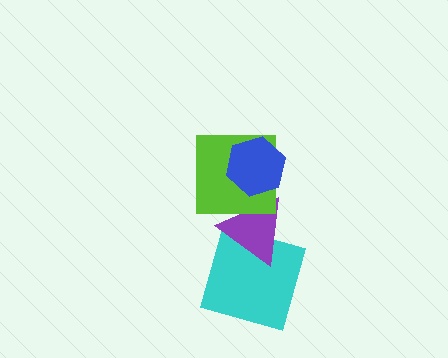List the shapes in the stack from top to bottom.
From top to bottom: the blue hexagon, the lime square, the purple triangle, the cyan square.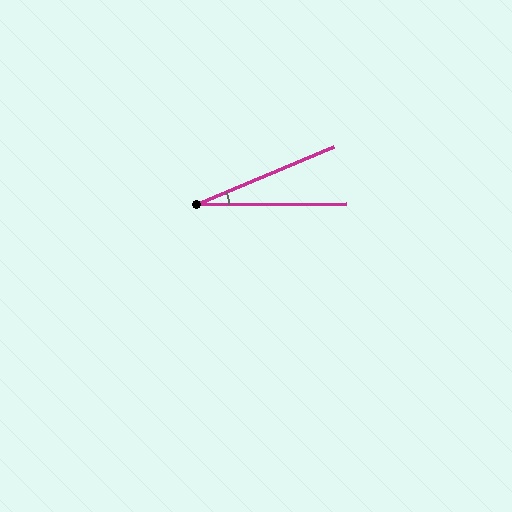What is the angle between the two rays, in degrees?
Approximately 22 degrees.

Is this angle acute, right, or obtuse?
It is acute.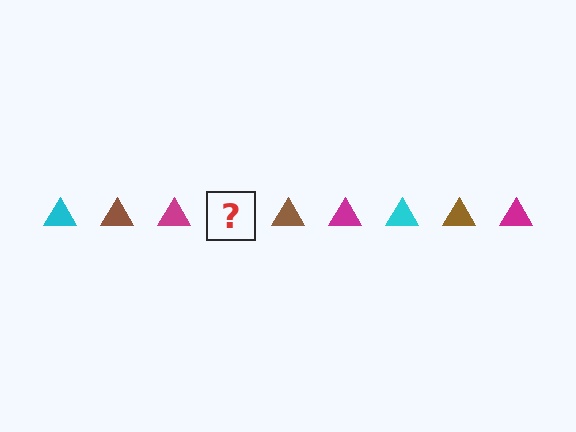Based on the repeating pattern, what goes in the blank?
The blank should be a cyan triangle.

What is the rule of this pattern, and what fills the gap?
The rule is that the pattern cycles through cyan, brown, magenta triangles. The gap should be filled with a cyan triangle.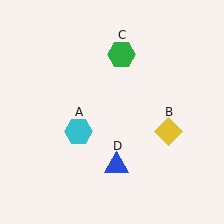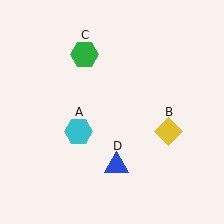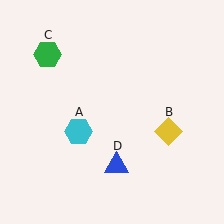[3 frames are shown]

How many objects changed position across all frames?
1 object changed position: green hexagon (object C).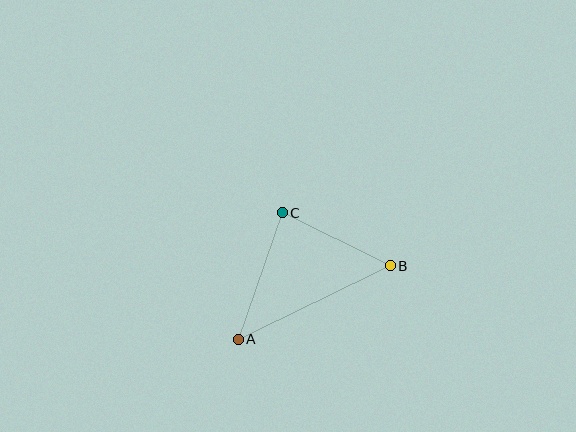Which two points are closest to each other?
Points B and C are closest to each other.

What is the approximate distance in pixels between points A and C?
The distance between A and C is approximately 134 pixels.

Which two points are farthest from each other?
Points A and B are farthest from each other.